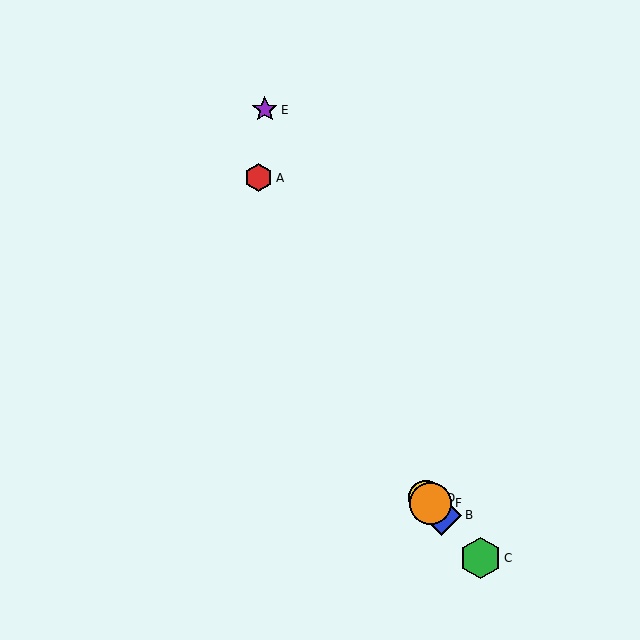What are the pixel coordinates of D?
Object D is at (426, 498).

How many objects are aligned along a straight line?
4 objects (B, C, D, F) are aligned along a straight line.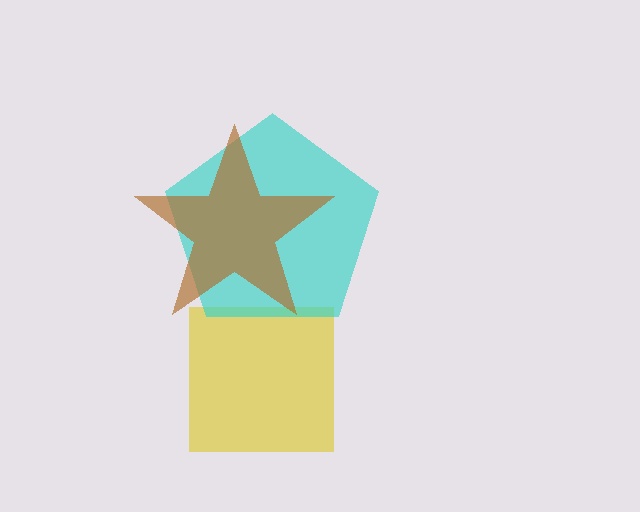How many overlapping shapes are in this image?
There are 3 overlapping shapes in the image.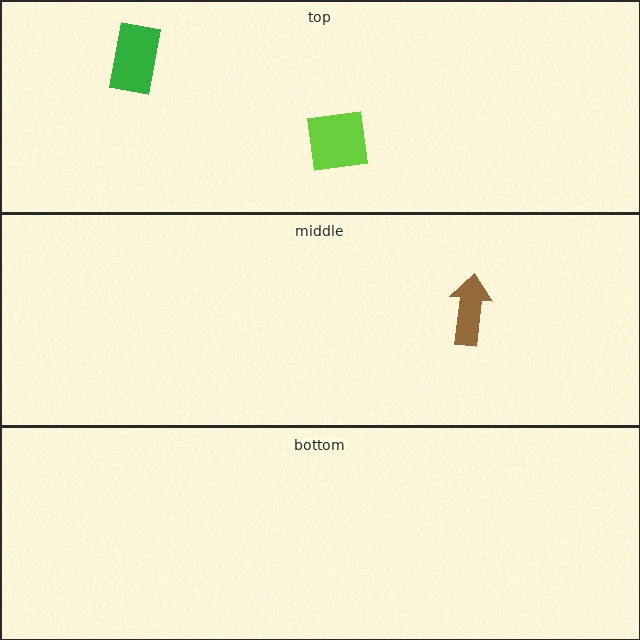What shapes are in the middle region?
The brown arrow.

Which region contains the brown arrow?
The middle region.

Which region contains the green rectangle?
The top region.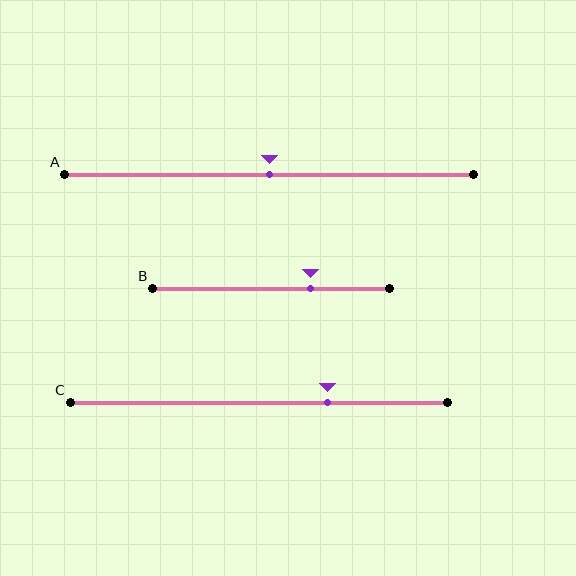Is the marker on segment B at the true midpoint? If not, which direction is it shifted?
No, the marker on segment B is shifted to the right by about 17% of the segment length.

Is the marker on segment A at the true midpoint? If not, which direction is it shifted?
Yes, the marker on segment A is at the true midpoint.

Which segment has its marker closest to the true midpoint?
Segment A has its marker closest to the true midpoint.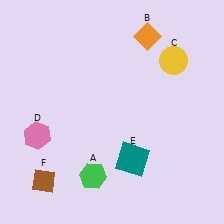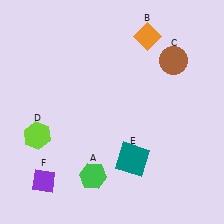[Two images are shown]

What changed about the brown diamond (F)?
In Image 1, F is brown. In Image 2, it changed to purple.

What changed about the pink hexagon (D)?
In Image 1, D is pink. In Image 2, it changed to lime.